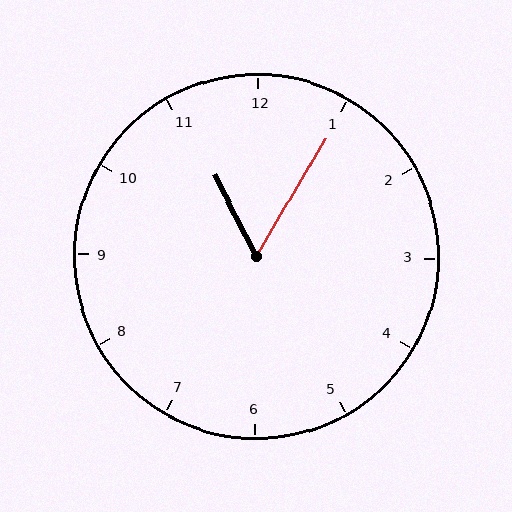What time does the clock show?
11:05.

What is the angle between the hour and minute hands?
Approximately 58 degrees.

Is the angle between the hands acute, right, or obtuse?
It is acute.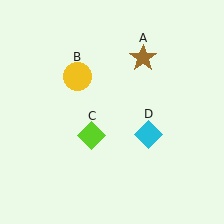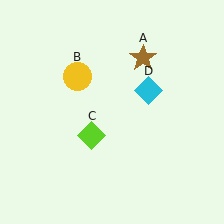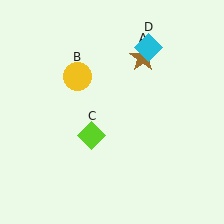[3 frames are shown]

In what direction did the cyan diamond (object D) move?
The cyan diamond (object D) moved up.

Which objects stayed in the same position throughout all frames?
Brown star (object A) and yellow circle (object B) and lime diamond (object C) remained stationary.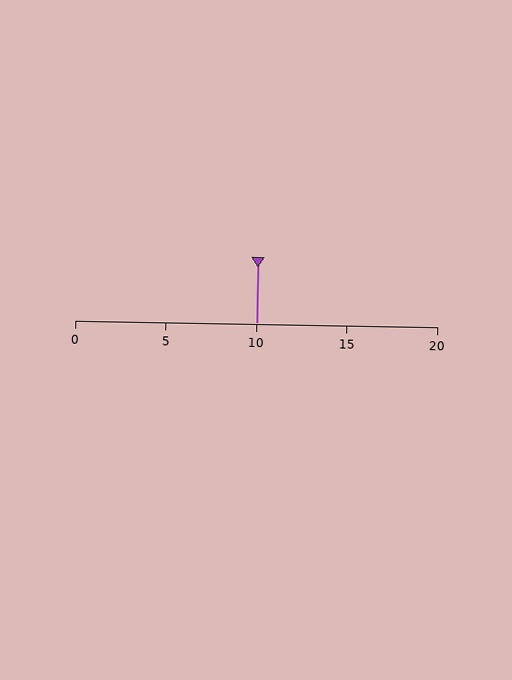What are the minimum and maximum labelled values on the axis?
The axis runs from 0 to 20.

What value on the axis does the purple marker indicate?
The marker indicates approximately 10.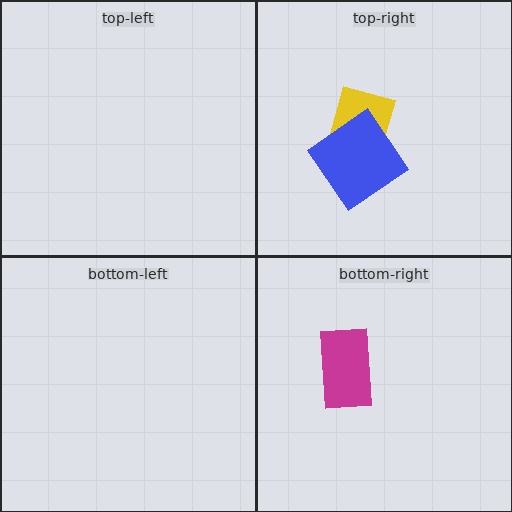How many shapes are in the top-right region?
2.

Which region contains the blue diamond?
The top-right region.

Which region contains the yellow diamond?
The top-right region.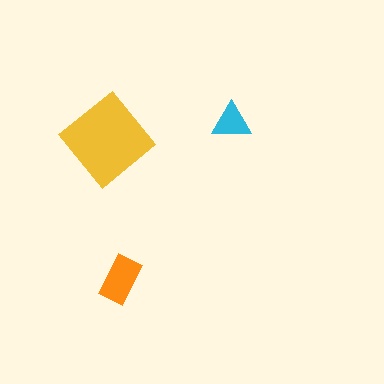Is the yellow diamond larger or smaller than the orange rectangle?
Larger.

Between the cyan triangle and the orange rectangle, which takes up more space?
The orange rectangle.